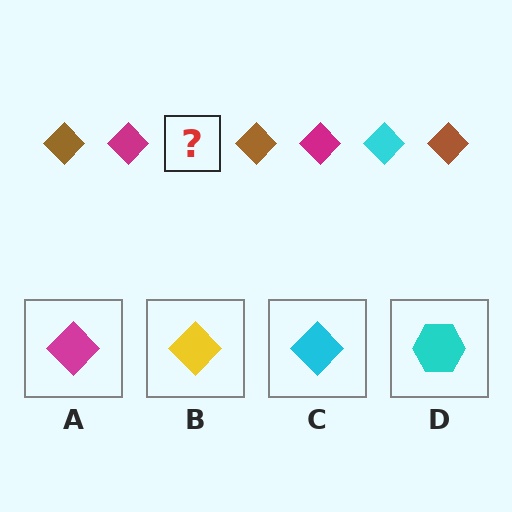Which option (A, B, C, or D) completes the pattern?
C.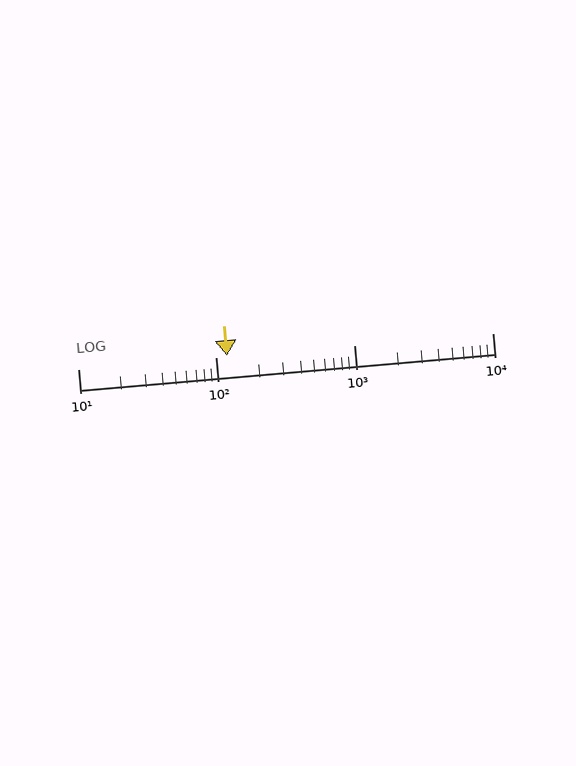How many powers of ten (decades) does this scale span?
The scale spans 3 decades, from 10 to 10000.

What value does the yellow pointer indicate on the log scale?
The pointer indicates approximately 120.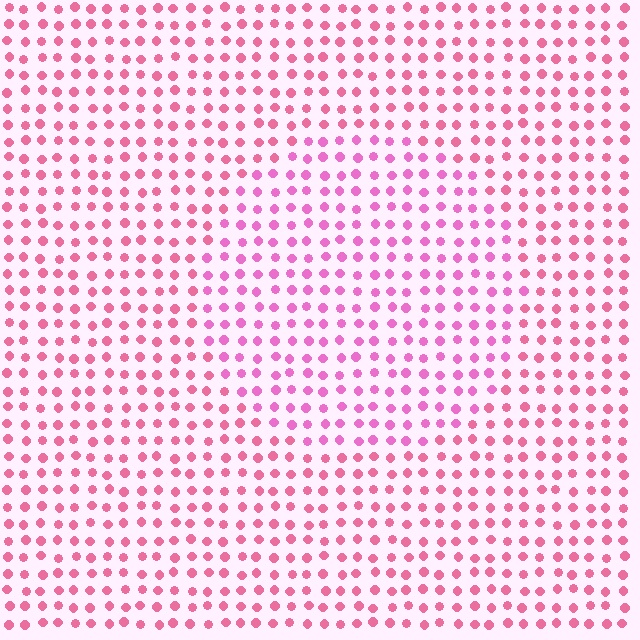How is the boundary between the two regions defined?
The boundary is defined purely by a slight shift in hue (about 22 degrees). Spacing, size, and orientation are identical on both sides.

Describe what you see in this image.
The image is filled with small pink elements in a uniform arrangement. A circle-shaped region is visible where the elements are tinted to a slightly different hue, forming a subtle color boundary.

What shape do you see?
I see a circle.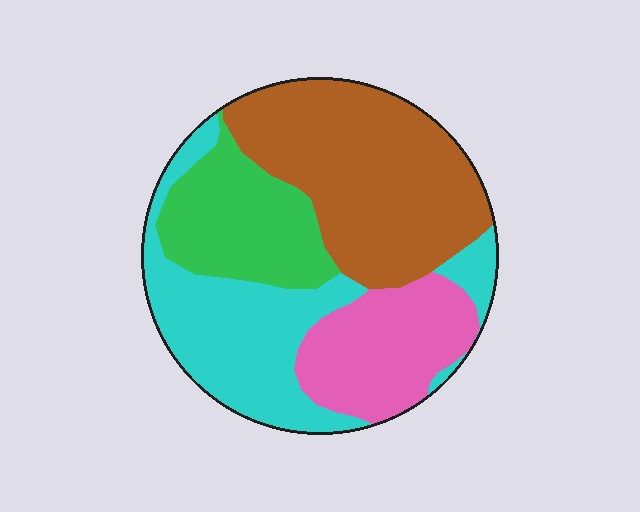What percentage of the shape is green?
Green covers 18% of the shape.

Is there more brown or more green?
Brown.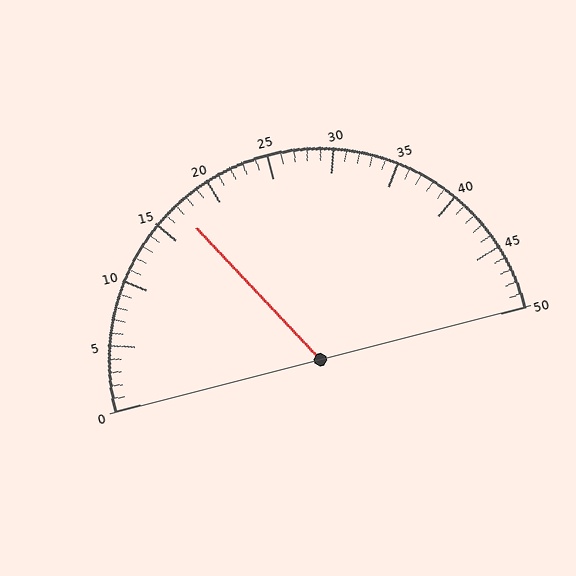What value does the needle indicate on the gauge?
The needle indicates approximately 17.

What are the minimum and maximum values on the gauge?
The gauge ranges from 0 to 50.